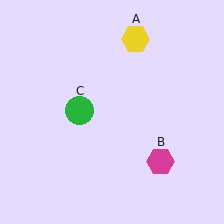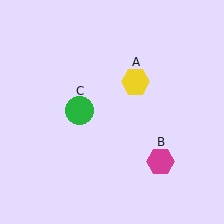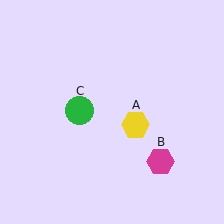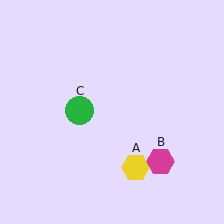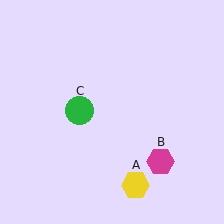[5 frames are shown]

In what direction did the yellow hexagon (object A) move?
The yellow hexagon (object A) moved down.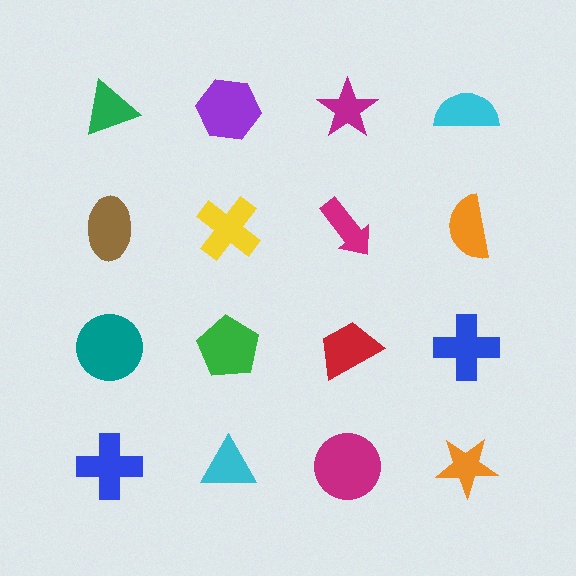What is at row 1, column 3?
A magenta star.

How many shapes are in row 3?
4 shapes.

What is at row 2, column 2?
A yellow cross.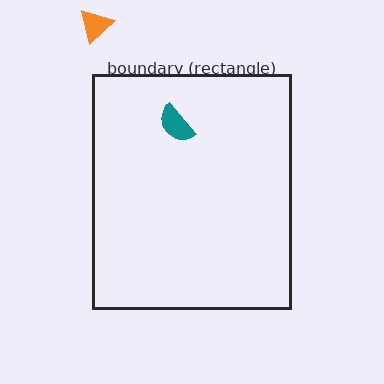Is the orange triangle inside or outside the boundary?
Outside.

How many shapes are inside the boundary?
1 inside, 1 outside.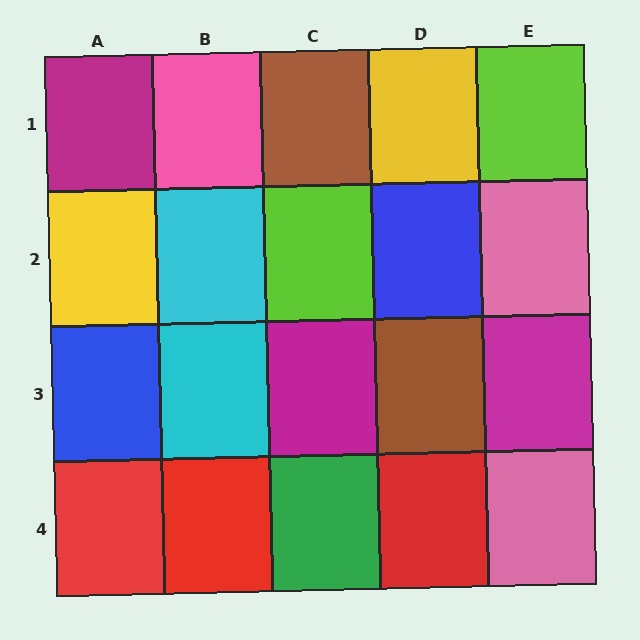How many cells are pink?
3 cells are pink.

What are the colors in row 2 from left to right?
Yellow, cyan, lime, blue, pink.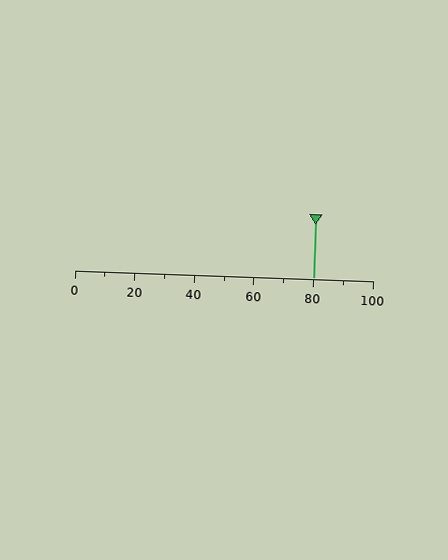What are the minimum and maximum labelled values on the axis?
The axis runs from 0 to 100.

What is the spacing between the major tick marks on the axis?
The major ticks are spaced 20 apart.